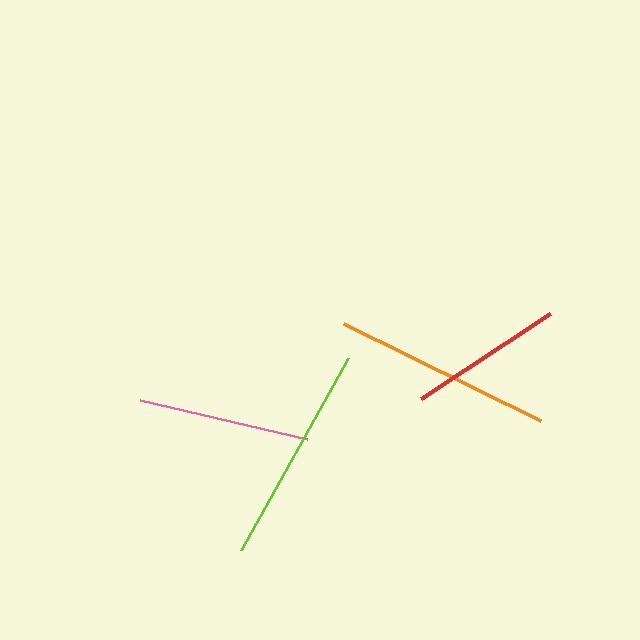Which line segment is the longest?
The orange line is the longest at approximately 220 pixels.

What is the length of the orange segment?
The orange segment is approximately 220 pixels long.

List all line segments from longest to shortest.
From longest to shortest: orange, lime, pink, red.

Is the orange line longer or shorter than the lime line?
The orange line is longer than the lime line.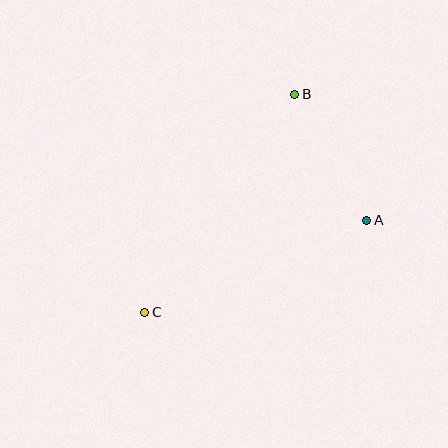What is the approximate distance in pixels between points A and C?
The distance between A and C is approximately 240 pixels.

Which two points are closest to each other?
Points A and B are closest to each other.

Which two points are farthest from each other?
Points B and C are farthest from each other.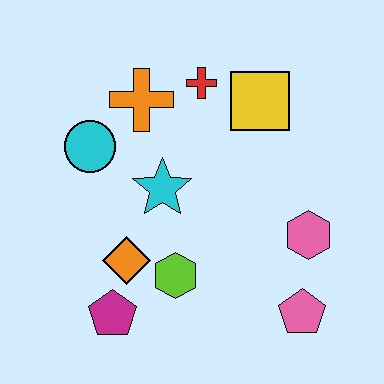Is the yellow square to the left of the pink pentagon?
Yes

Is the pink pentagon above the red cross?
No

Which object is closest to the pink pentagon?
The pink hexagon is closest to the pink pentagon.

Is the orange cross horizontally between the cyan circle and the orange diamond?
No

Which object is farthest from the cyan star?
The pink pentagon is farthest from the cyan star.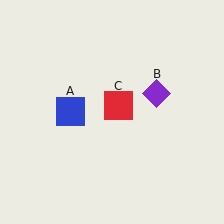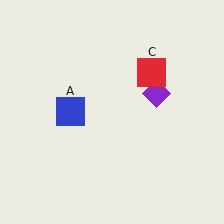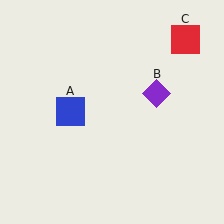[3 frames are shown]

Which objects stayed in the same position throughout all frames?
Blue square (object A) and purple diamond (object B) remained stationary.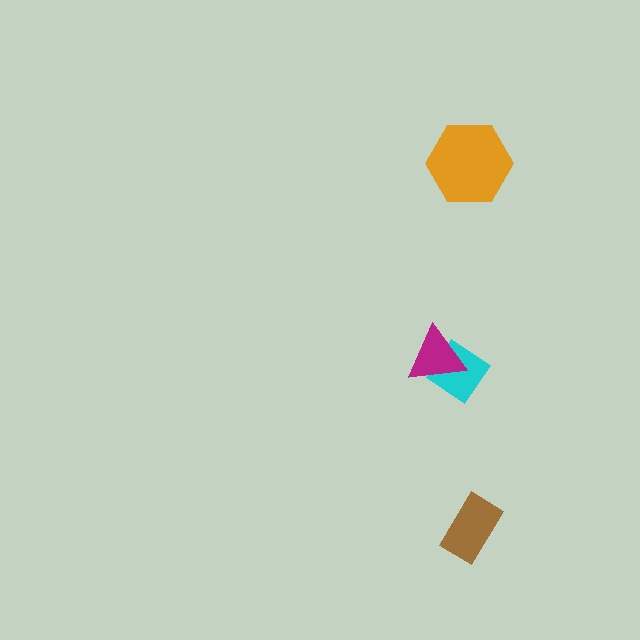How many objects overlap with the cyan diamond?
1 object overlaps with the cyan diamond.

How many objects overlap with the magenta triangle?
1 object overlaps with the magenta triangle.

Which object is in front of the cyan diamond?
The magenta triangle is in front of the cyan diamond.